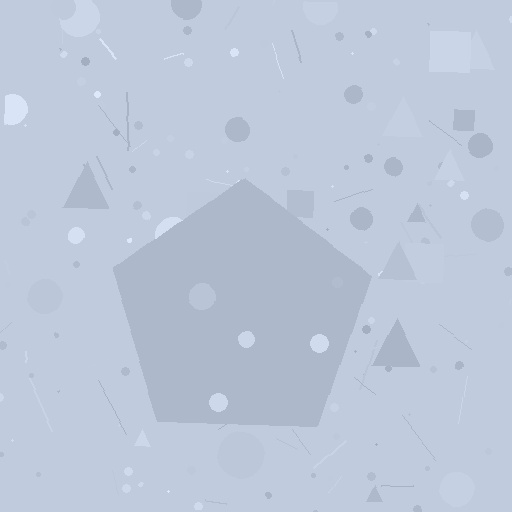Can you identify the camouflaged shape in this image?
The camouflaged shape is a pentagon.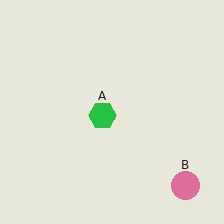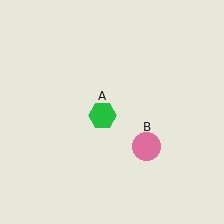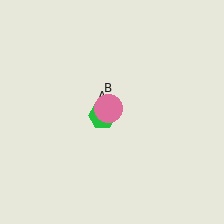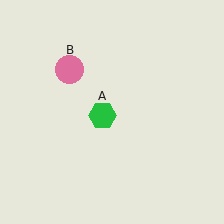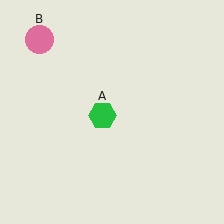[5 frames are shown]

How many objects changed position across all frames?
1 object changed position: pink circle (object B).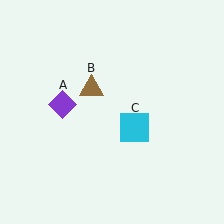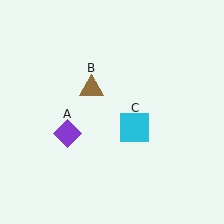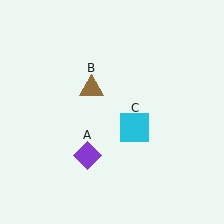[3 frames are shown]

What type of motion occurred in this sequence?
The purple diamond (object A) rotated counterclockwise around the center of the scene.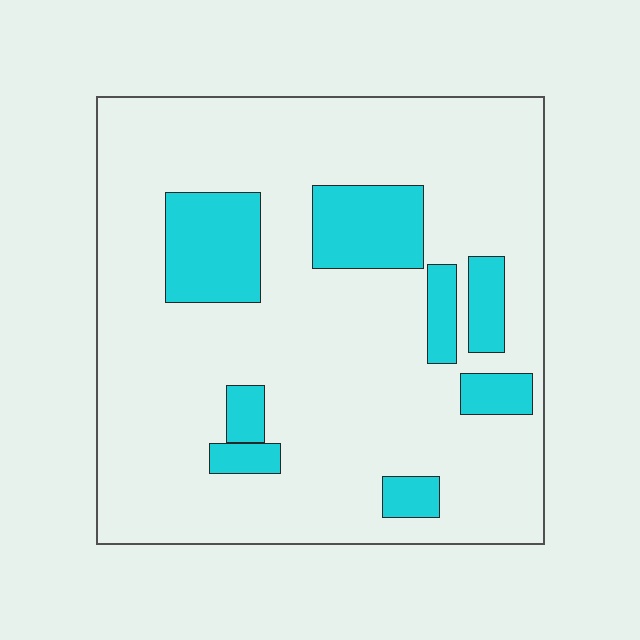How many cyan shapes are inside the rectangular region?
8.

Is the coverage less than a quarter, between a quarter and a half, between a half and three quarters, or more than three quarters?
Less than a quarter.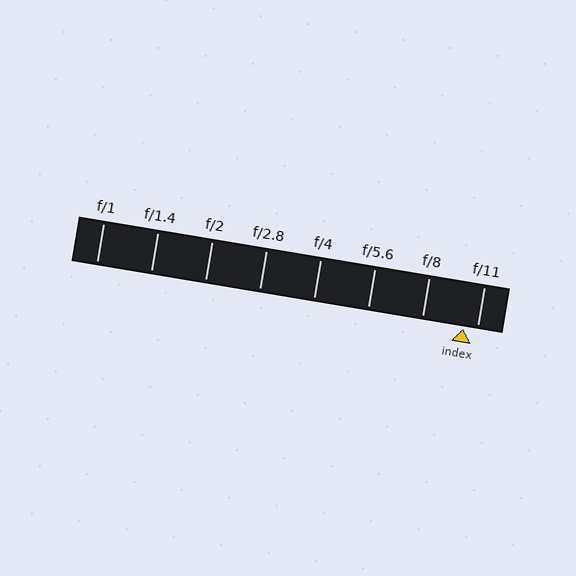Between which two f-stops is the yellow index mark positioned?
The index mark is between f/8 and f/11.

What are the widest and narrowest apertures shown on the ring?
The widest aperture shown is f/1 and the narrowest is f/11.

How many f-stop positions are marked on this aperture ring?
There are 8 f-stop positions marked.